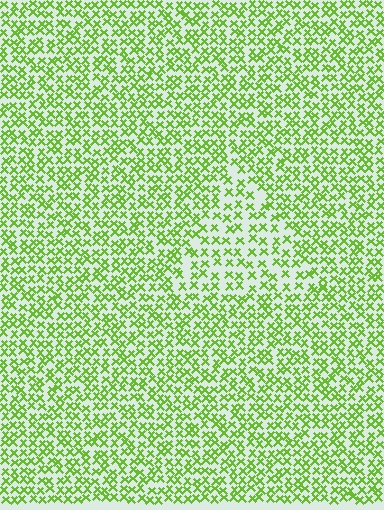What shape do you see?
I see a triangle.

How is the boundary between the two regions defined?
The boundary is defined by a change in element density (approximately 1.6x ratio). All elements are the same color, size, and shape.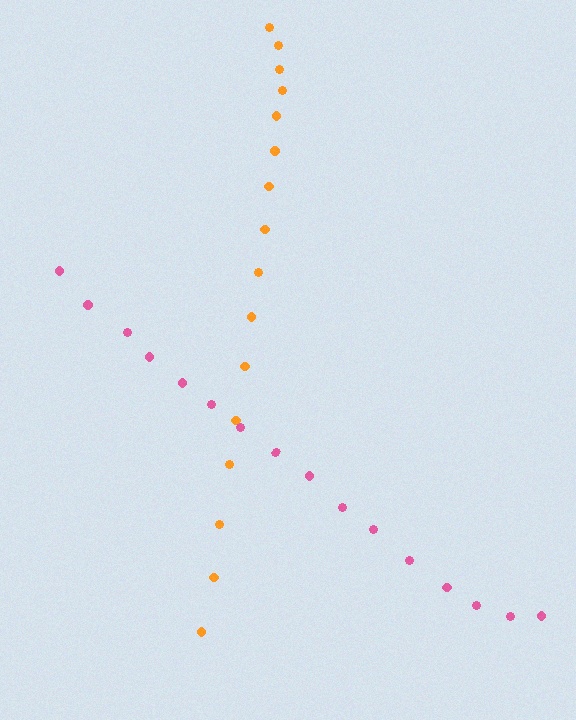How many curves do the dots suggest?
There are 2 distinct paths.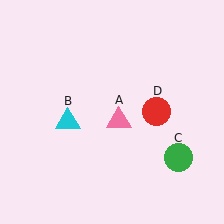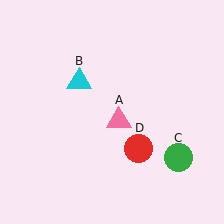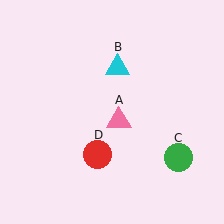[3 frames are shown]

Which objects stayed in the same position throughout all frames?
Pink triangle (object A) and green circle (object C) remained stationary.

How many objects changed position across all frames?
2 objects changed position: cyan triangle (object B), red circle (object D).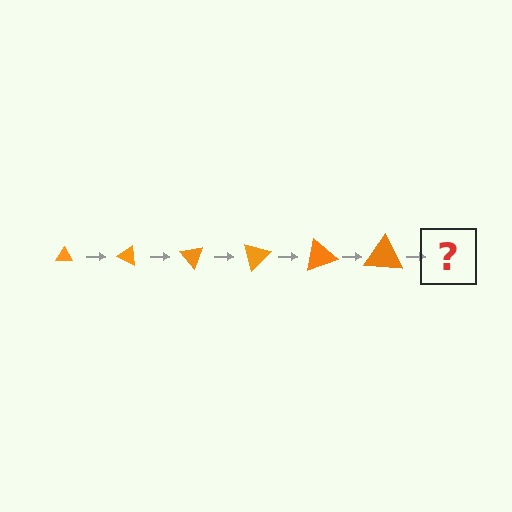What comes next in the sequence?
The next element should be a triangle, larger than the previous one and rotated 150 degrees from the start.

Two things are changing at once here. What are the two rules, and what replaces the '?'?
The two rules are that the triangle grows larger each step and it rotates 25 degrees each step. The '?' should be a triangle, larger than the previous one and rotated 150 degrees from the start.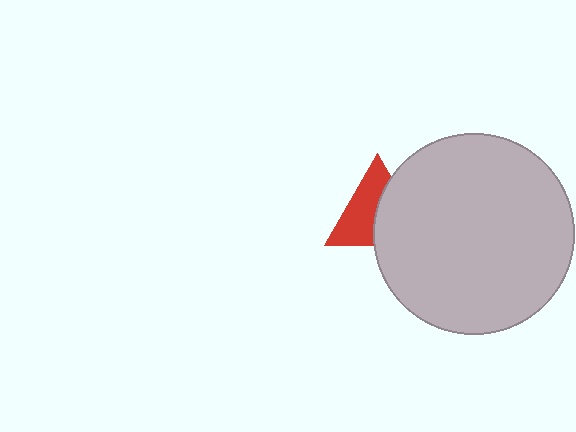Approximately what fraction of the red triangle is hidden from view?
Roughly 46% of the red triangle is hidden behind the light gray circle.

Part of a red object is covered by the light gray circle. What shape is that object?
It is a triangle.